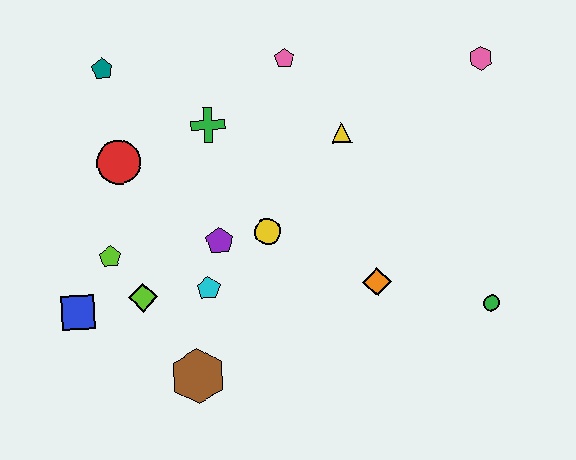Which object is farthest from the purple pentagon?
The pink hexagon is farthest from the purple pentagon.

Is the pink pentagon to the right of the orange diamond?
No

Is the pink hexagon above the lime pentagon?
Yes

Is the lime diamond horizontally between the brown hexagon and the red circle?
Yes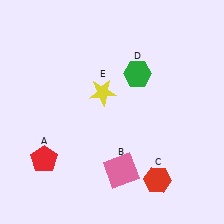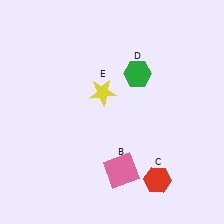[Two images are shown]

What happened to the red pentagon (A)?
The red pentagon (A) was removed in Image 2. It was in the bottom-left area of Image 1.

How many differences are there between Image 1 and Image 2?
There is 1 difference between the two images.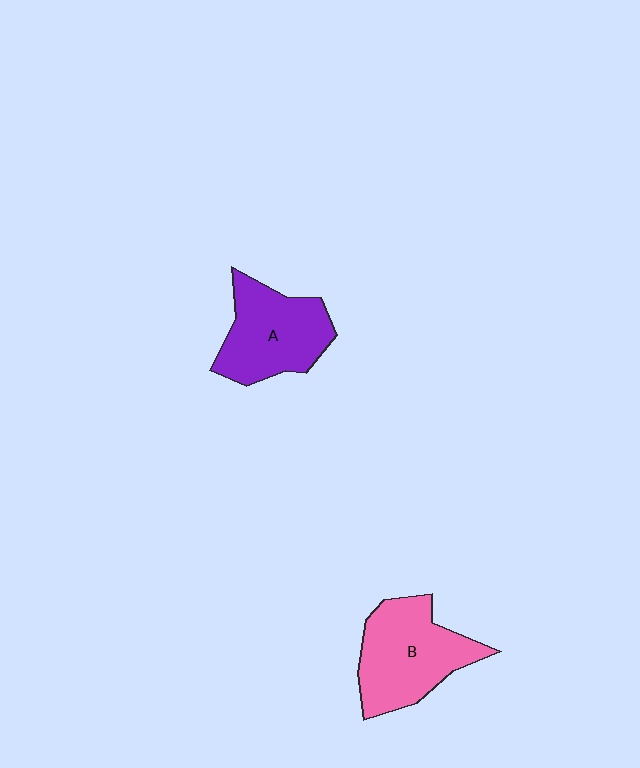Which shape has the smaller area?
Shape A (purple).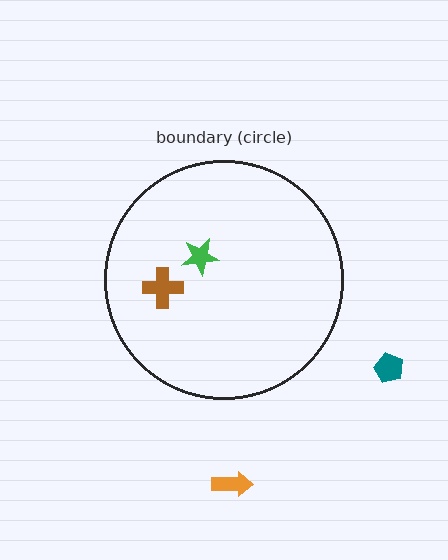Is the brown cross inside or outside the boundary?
Inside.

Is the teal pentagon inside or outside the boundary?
Outside.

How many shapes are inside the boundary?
2 inside, 2 outside.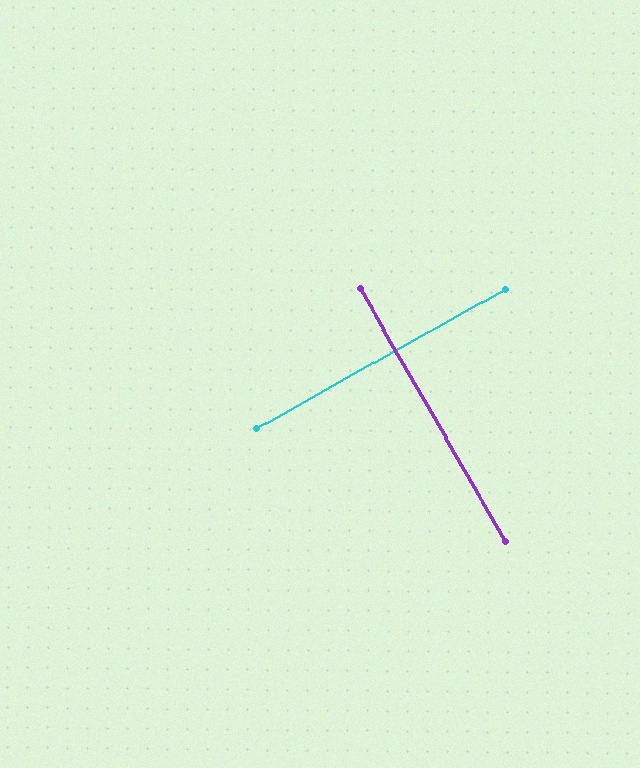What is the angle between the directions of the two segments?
Approximately 89 degrees.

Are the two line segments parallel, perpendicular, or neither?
Perpendicular — they meet at approximately 89°.